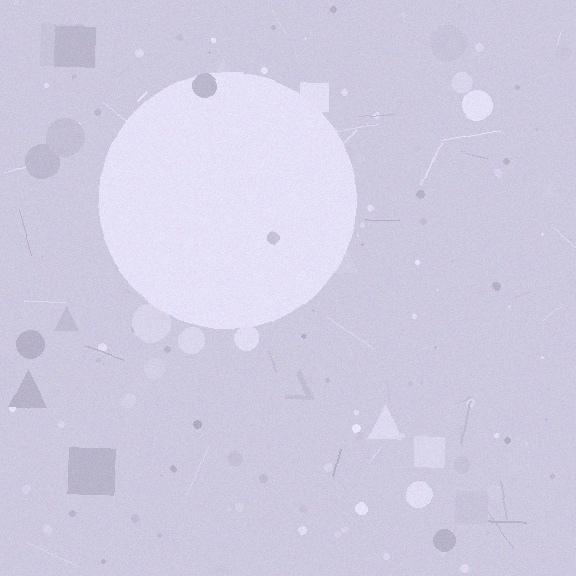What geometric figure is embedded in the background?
A circle is embedded in the background.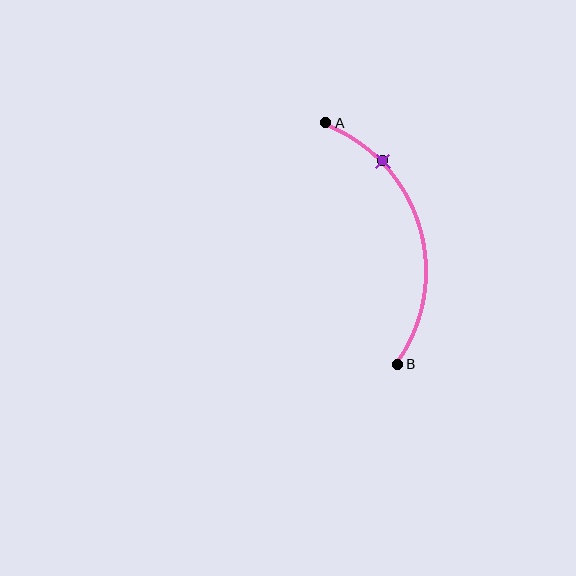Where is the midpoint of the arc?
The arc midpoint is the point on the curve farthest from the straight line joining A and B. It sits to the right of that line.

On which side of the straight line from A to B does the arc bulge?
The arc bulges to the right of the straight line connecting A and B.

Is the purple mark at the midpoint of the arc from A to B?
No. The purple mark lies on the arc but is closer to endpoint A. The arc midpoint would be at the point on the curve equidistant along the arc from both A and B.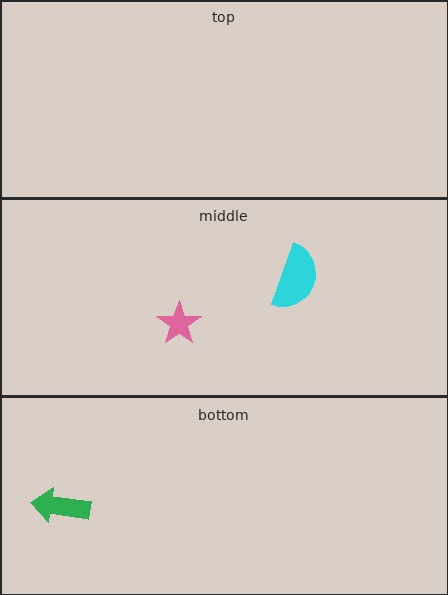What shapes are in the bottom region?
The green arrow.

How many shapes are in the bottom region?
1.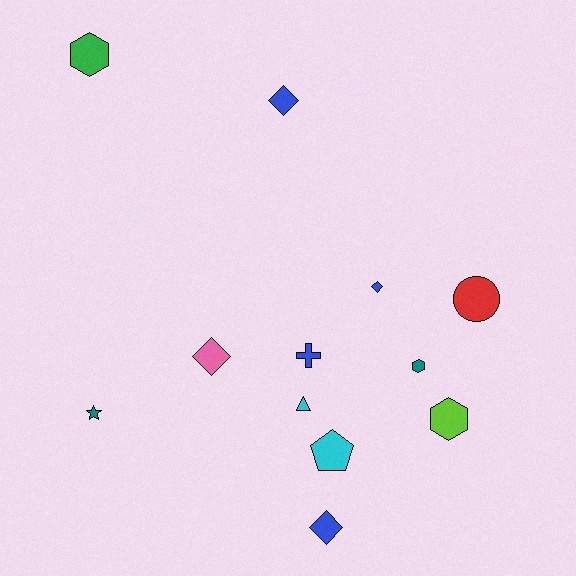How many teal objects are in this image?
There are 2 teal objects.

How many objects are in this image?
There are 12 objects.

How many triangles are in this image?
There is 1 triangle.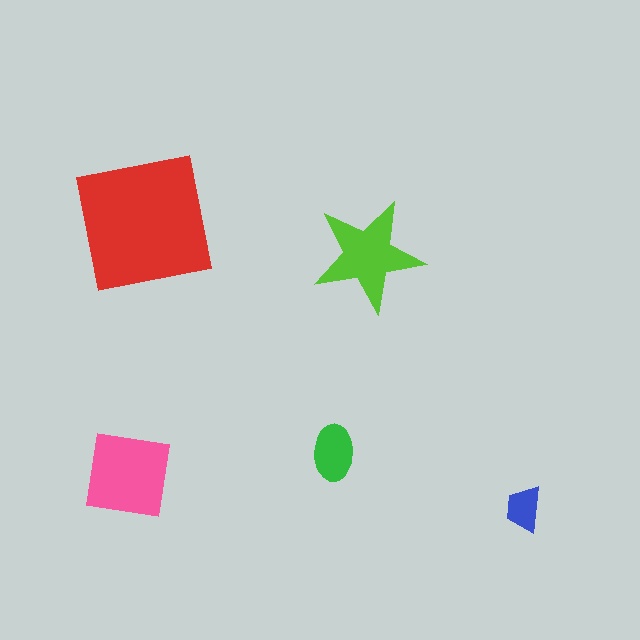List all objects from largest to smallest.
The red square, the pink square, the lime star, the green ellipse, the blue trapezoid.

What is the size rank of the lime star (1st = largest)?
3rd.